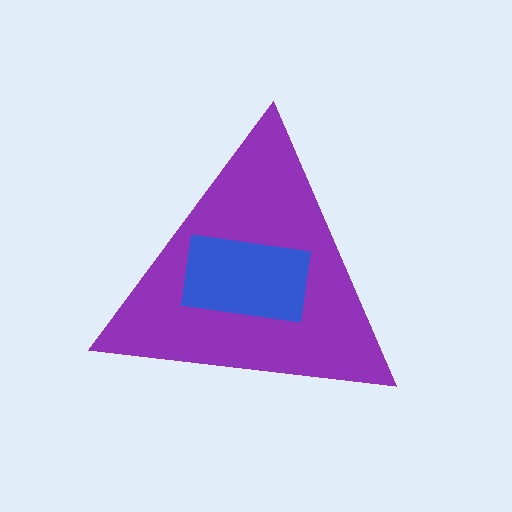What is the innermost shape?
The blue rectangle.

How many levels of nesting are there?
2.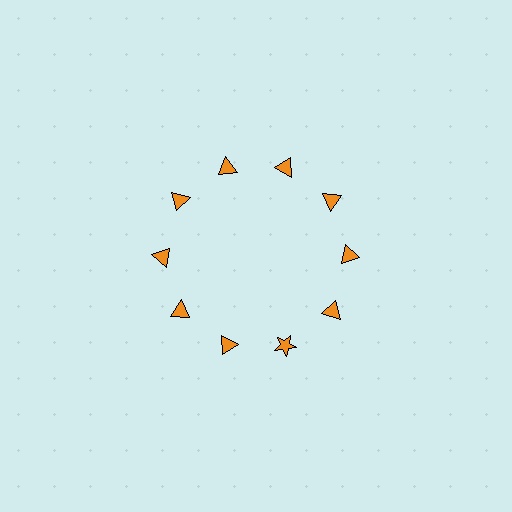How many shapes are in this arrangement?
There are 10 shapes arranged in a ring pattern.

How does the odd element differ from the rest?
It has a different shape: star instead of triangle.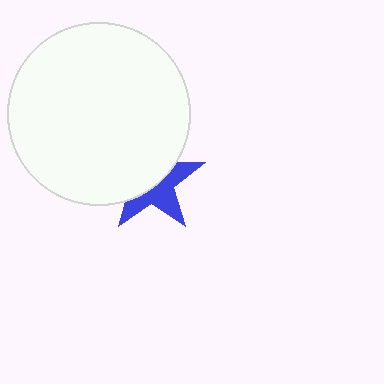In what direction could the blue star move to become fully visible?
The blue star could move toward the lower-right. That would shift it out from behind the white circle entirely.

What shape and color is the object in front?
The object in front is a white circle.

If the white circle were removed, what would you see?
You would see the complete blue star.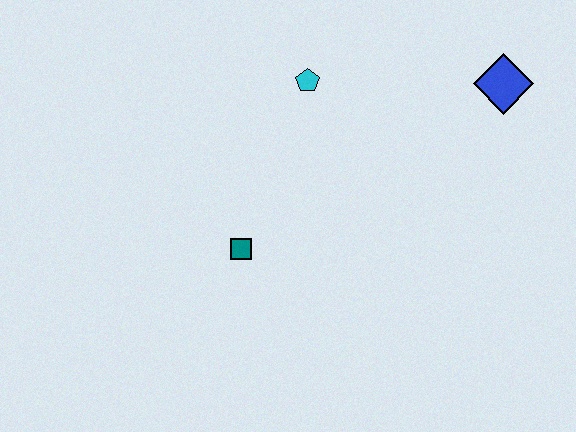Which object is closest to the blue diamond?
The cyan pentagon is closest to the blue diamond.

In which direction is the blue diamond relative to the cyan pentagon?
The blue diamond is to the right of the cyan pentagon.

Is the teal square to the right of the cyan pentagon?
No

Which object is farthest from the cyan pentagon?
The blue diamond is farthest from the cyan pentagon.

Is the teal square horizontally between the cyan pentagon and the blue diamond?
No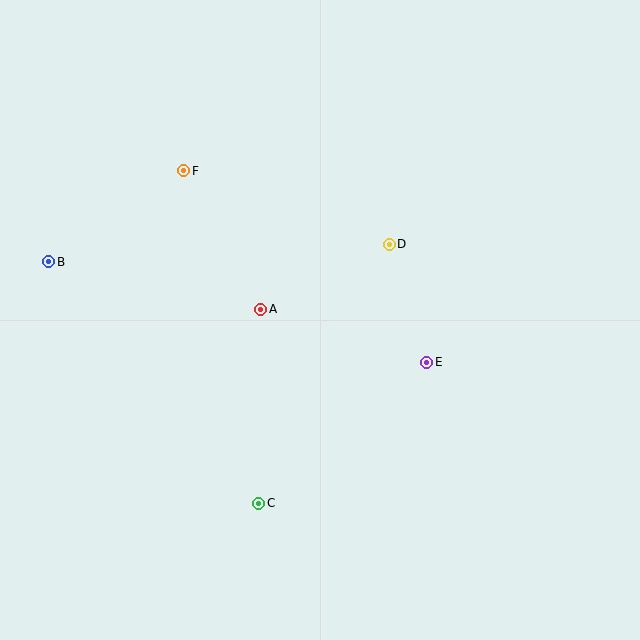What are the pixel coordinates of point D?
Point D is at (389, 244).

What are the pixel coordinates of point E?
Point E is at (427, 362).